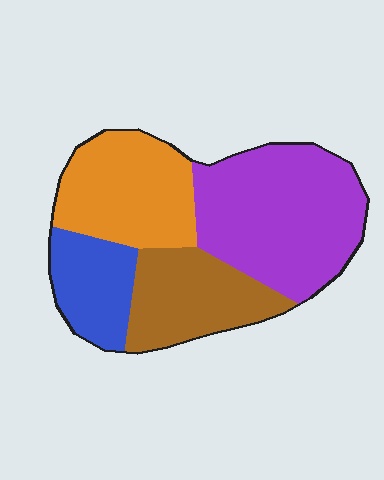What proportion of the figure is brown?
Brown covers 21% of the figure.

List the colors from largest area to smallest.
From largest to smallest: purple, orange, brown, blue.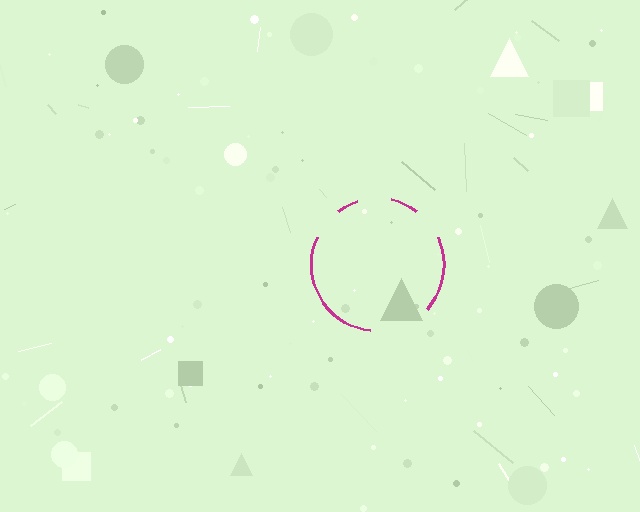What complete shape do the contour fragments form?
The contour fragments form a circle.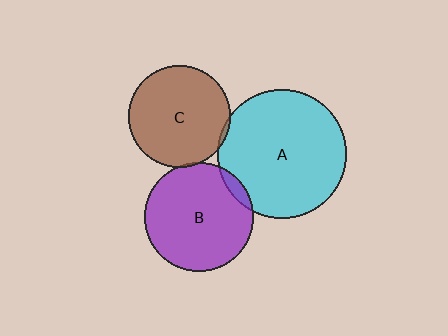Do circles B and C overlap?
Yes.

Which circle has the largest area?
Circle A (cyan).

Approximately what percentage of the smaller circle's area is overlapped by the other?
Approximately 5%.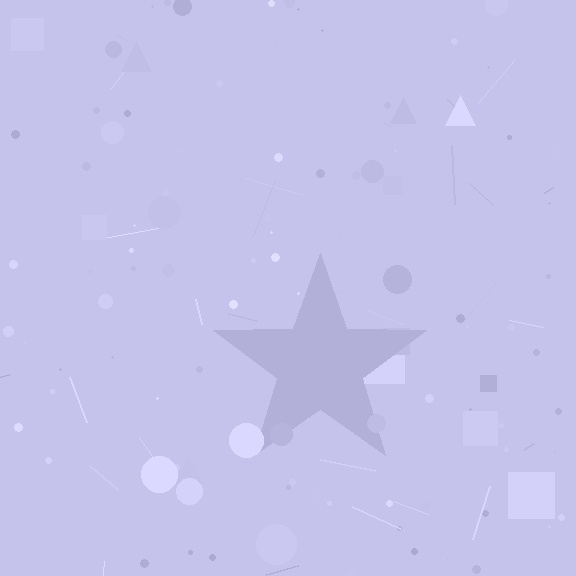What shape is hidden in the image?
A star is hidden in the image.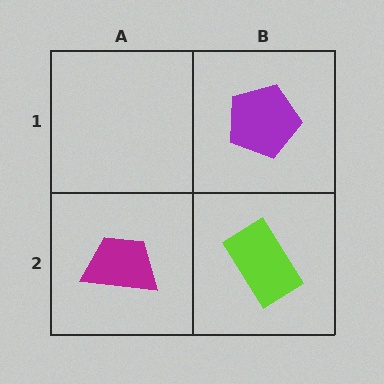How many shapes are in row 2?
2 shapes.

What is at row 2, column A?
A magenta trapezoid.